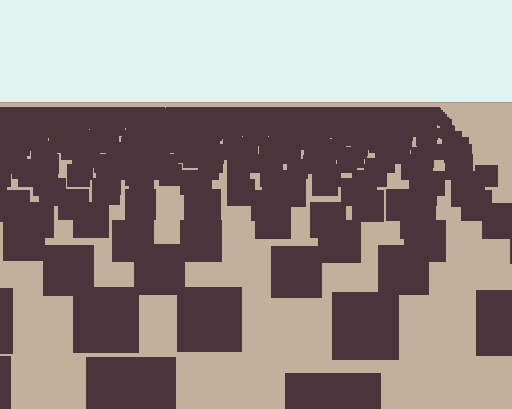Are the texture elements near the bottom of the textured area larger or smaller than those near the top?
Larger. Near the bottom, elements are closer to the viewer and appear at a bigger on-screen size.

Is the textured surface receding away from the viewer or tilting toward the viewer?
The surface is receding away from the viewer. Texture elements get smaller and denser toward the top.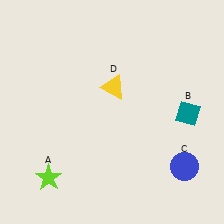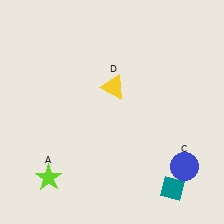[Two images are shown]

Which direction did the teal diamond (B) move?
The teal diamond (B) moved down.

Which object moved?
The teal diamond (B) moved down.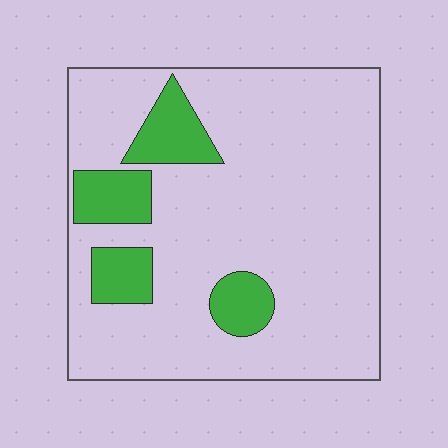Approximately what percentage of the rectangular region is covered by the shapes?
Approximately 15%.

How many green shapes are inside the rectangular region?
4.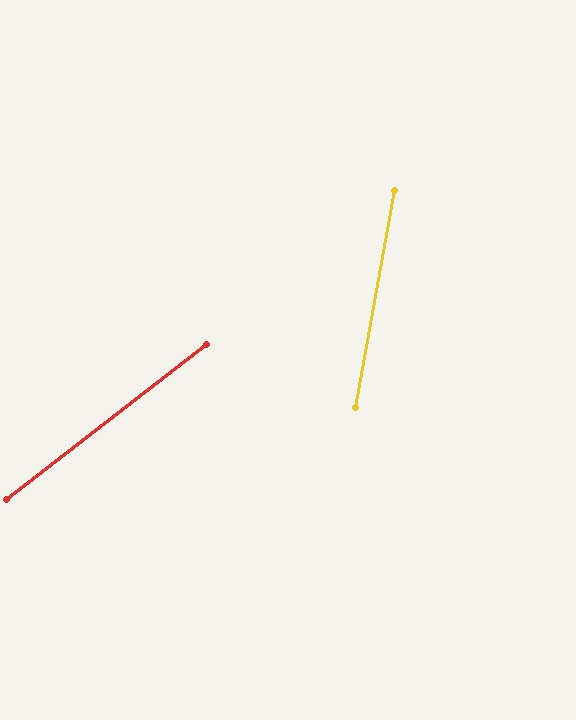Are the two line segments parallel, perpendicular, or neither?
Neither parallel nor perpendicular — they differ by about 42°.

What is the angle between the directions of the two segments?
Approximately 42 degrees.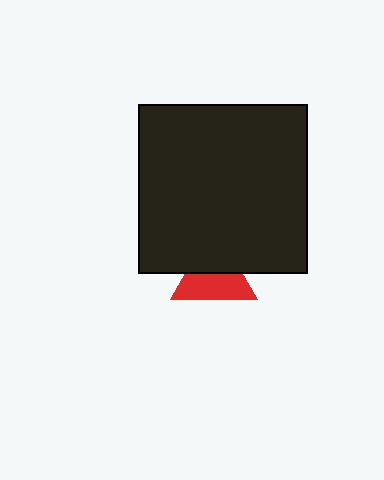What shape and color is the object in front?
The object in front is a black square.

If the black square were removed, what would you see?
You would see the complete red triangle.